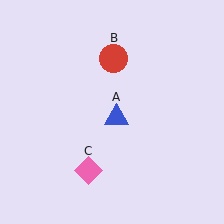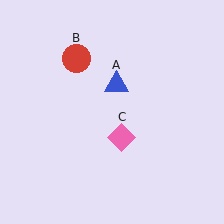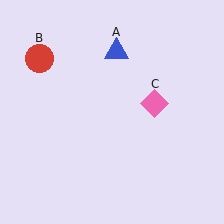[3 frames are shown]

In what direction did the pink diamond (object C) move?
The pink diamond (object C) moved up and to the right.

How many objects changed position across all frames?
3 objects changed position: blue triangle (object A), red circle (object B), pink diamond (object C).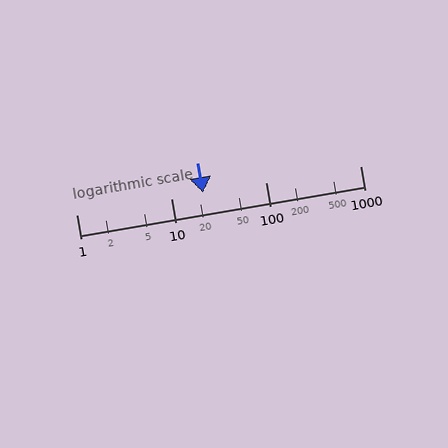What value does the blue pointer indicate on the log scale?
The pointer indicates approximately 22.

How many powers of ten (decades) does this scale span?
The scale spans 3 decades, from 1 to 1000.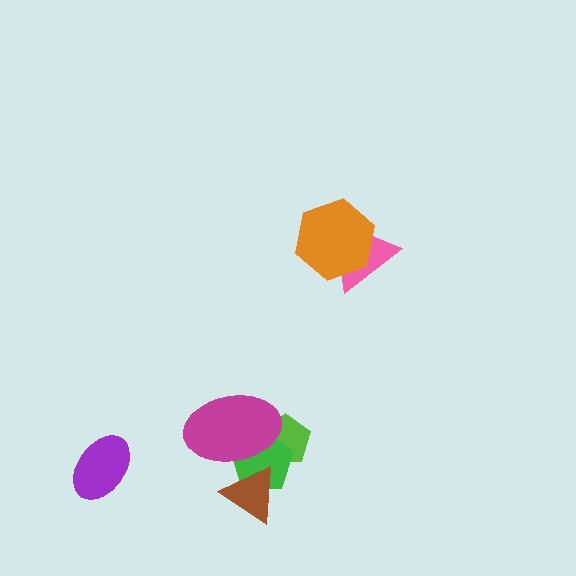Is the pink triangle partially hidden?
Yes, it is partially covered by another shape.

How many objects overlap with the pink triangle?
1 object overlaps with the pink triangle.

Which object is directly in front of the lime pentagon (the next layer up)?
The green pentagon is directly in front of the lime pentagon.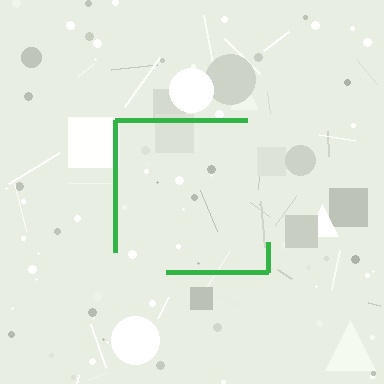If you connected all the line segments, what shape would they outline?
They would outline a square.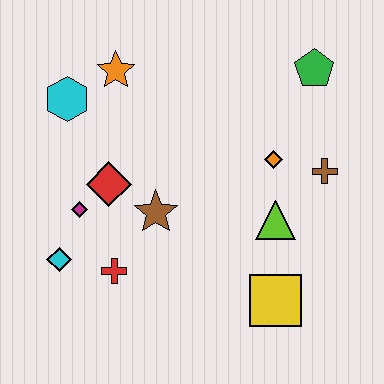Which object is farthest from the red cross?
The green pentagon is farthest from the red cross.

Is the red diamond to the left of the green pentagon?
Yes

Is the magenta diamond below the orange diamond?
Yes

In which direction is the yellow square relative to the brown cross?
The yellow square is below the brown cross.